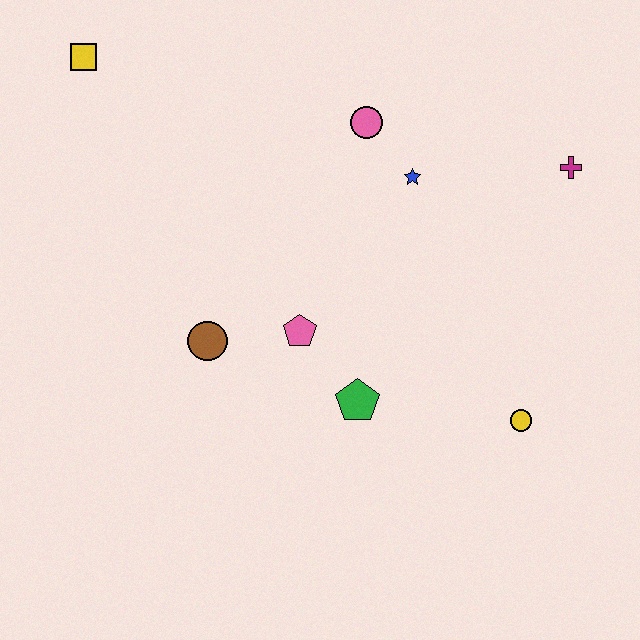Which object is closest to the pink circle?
The blue star is closest to the pink circle.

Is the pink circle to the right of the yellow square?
Yes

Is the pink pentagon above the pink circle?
No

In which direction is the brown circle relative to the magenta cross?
The brown circle is to the left of the magenta cross.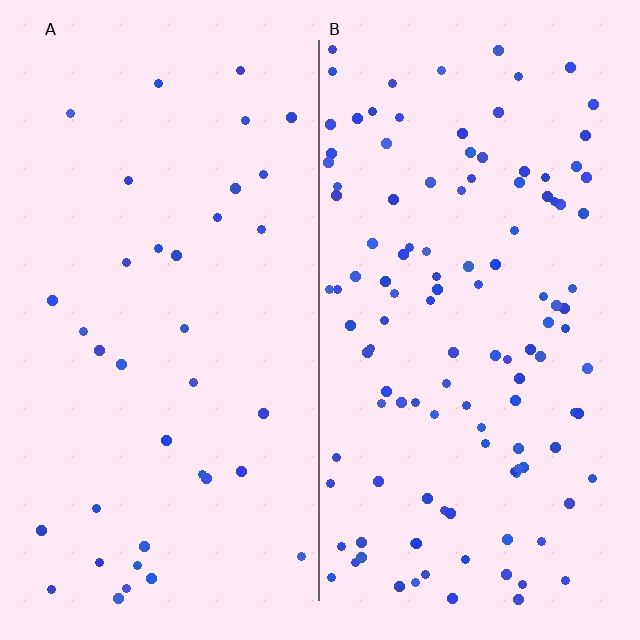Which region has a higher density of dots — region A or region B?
B (the right).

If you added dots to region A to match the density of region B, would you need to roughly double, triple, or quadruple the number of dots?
Approximately triple.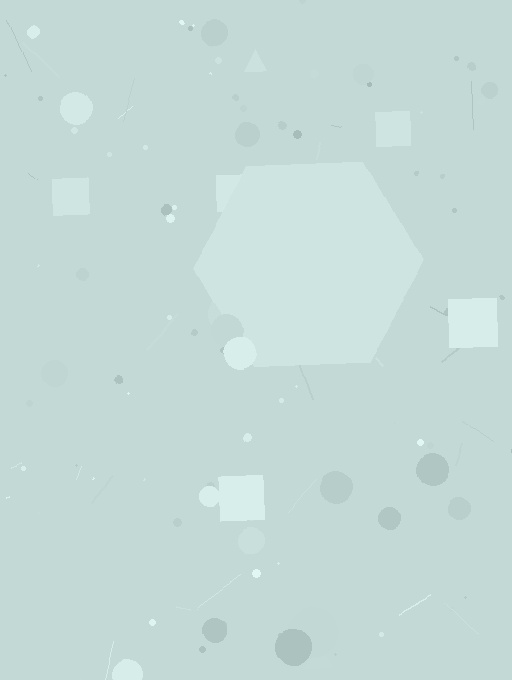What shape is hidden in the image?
A hexagon is hidden in the image.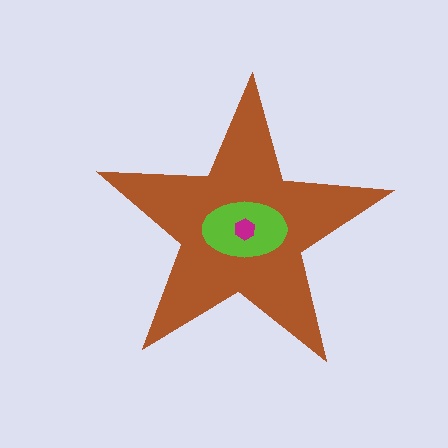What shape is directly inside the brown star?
The lime ellipse.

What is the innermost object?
The magenta hexagon.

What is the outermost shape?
The brown star.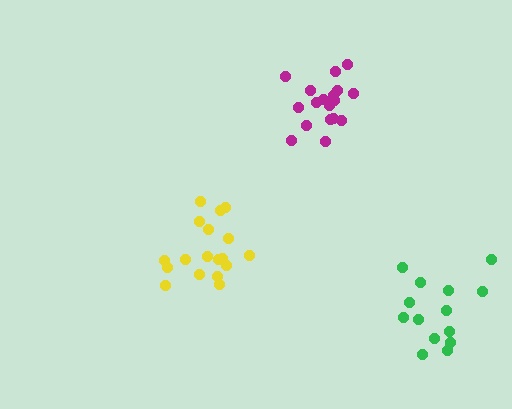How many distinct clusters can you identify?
There are 3 distinct clusters.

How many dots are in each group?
Group 1: 19 dots, Group 2: 14 dots, Group 3: 18 dots (51 total).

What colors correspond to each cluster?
The clusters are colored: magenta, green, yellow.